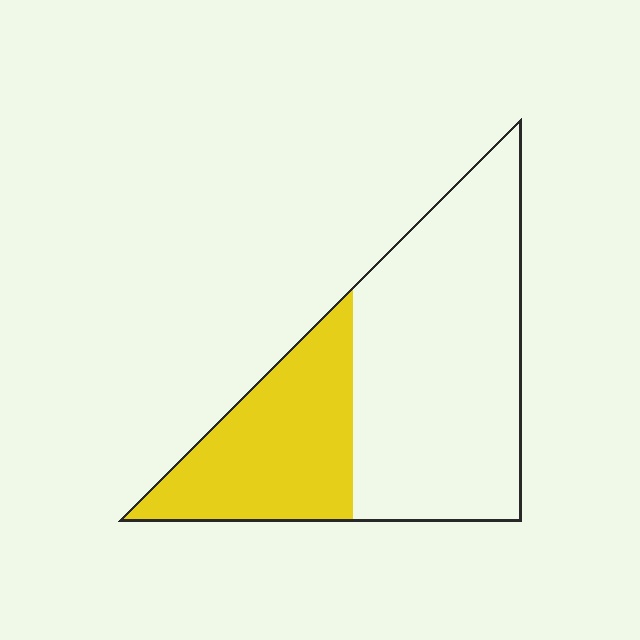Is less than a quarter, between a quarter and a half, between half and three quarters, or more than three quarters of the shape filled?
Between a quarter and a half.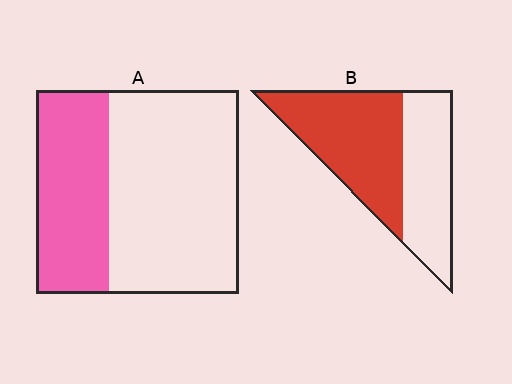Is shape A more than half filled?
No.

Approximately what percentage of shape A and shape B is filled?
A is approximately 35% and B is approximately 55%.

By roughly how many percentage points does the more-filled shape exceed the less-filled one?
By roughly 20 percentage points (B over A).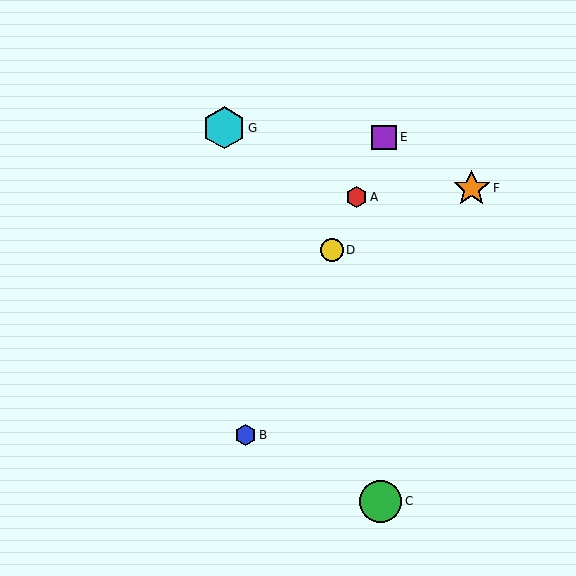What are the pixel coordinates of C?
Object C is at (381, 501).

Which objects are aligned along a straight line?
Objects A, B, D, E are aligned along a straight line.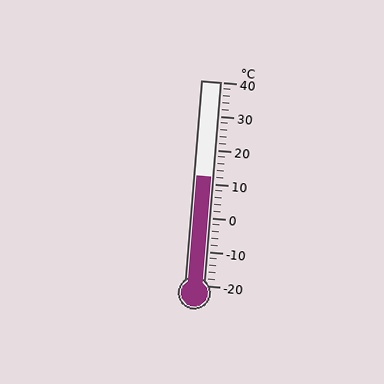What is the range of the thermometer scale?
The thermometer scale ranges from -20°C to 40°C.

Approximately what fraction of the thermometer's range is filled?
The thermometer is filled to approximately 55% of its range.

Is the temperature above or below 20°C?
The temperature is below 20°C.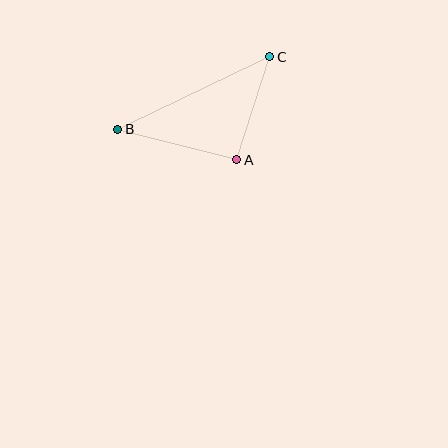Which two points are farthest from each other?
Points B and C are farthest from each other.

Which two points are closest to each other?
Points A and C are closest to each other.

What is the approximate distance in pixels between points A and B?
The distance between A and B is approximately 123 pixels.